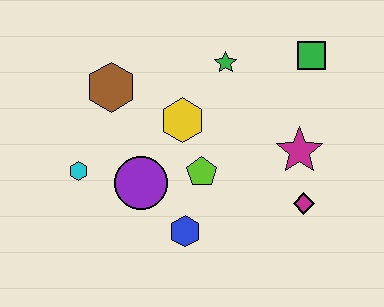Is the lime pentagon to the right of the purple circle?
Yes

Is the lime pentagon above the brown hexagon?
No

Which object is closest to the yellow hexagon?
The lime pentagon is closest to the yellow hexagon.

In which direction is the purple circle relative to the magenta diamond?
The purple circle is to the left of the magenta diamond.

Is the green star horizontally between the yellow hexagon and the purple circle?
No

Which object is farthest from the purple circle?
The green square is farthest from the purple circle.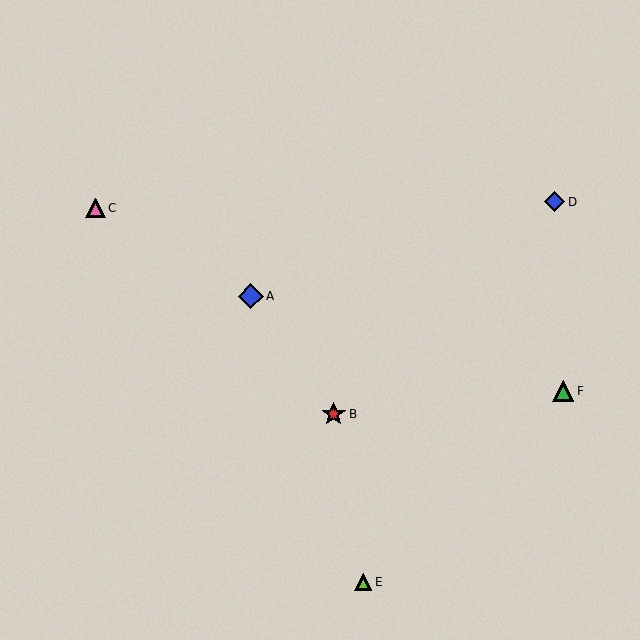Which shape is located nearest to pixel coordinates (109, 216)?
The pink triangle (labeled C) at (95, 208) is nearest to that location.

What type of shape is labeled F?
Shape F is a green triangle.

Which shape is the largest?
The blue diamond (labeled A) is the largest.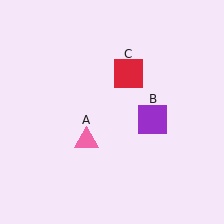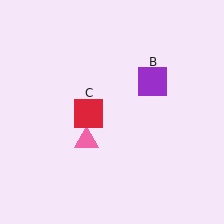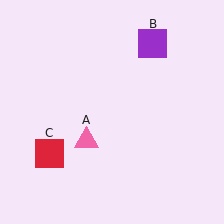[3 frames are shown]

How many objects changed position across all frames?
2 objects changed position: purple square (object B), red square (object C).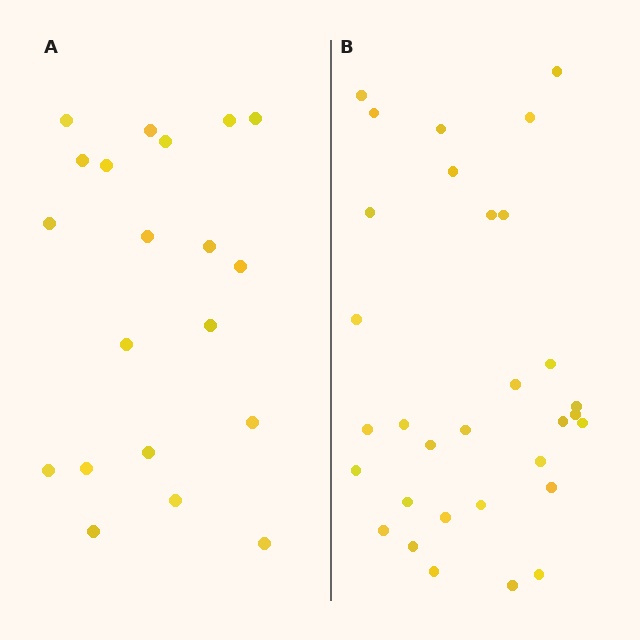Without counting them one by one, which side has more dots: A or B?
Region B (the right region) has more dots.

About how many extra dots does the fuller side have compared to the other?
Region B has roughly 12 or so more dots than region A.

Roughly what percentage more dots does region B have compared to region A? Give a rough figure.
About 55% more.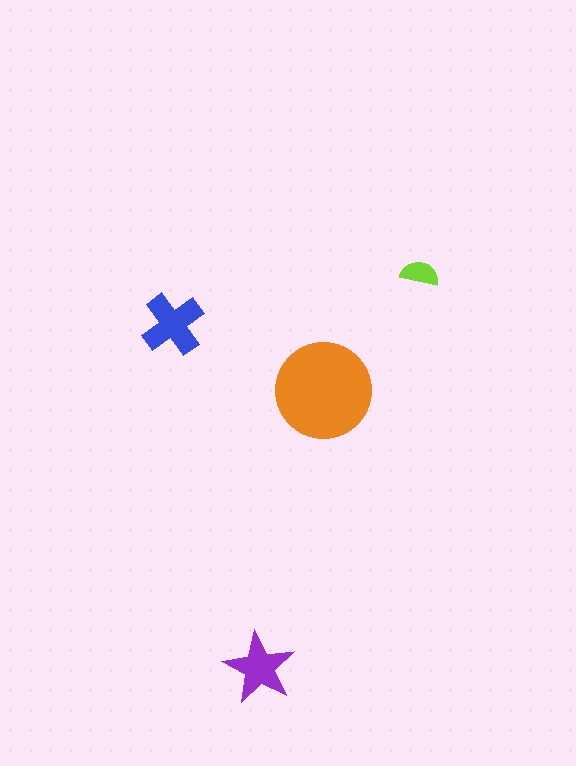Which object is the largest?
The orange circle.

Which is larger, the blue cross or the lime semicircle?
The blue cross.